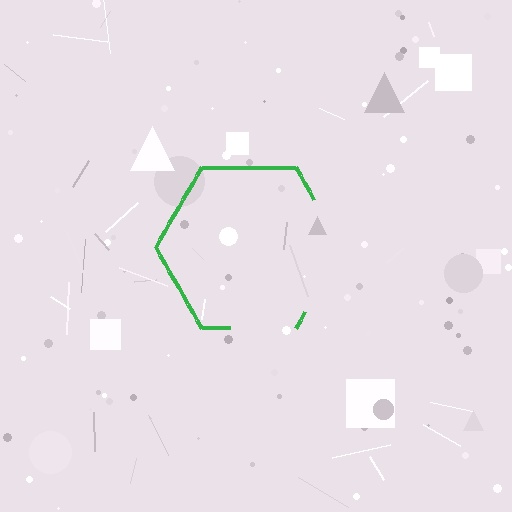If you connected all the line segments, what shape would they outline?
They would outline a hexagon.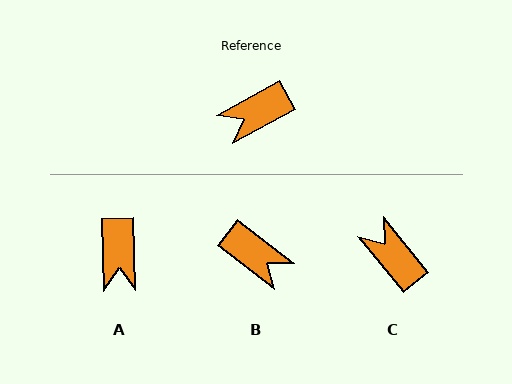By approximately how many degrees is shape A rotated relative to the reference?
Approximately 63 degrees counter-clockwise.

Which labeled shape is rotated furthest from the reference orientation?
B, about 114 degrees away.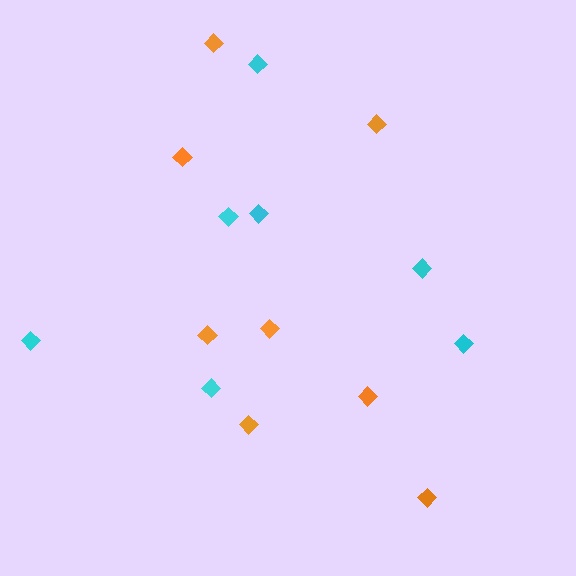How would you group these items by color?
There are 2 groups: one group of orange diamonds (8) and one group of cyan diamonds (7).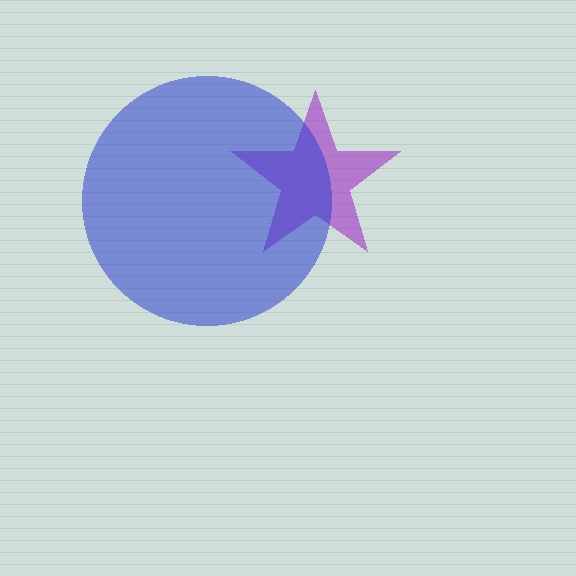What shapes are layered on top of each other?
The layered shapes are: a purple star, a blue circle.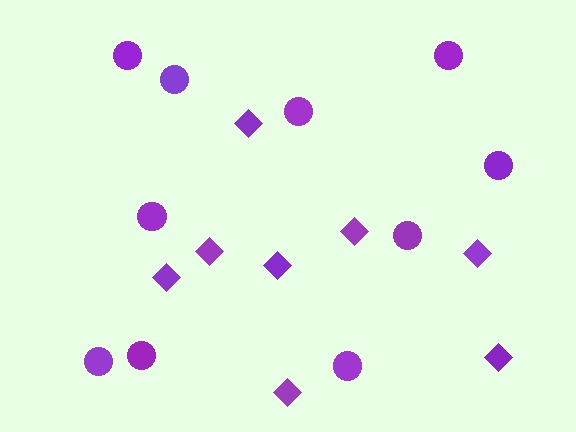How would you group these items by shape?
There are 2 groups: one group of diamonds (8) and one group of circles (10).